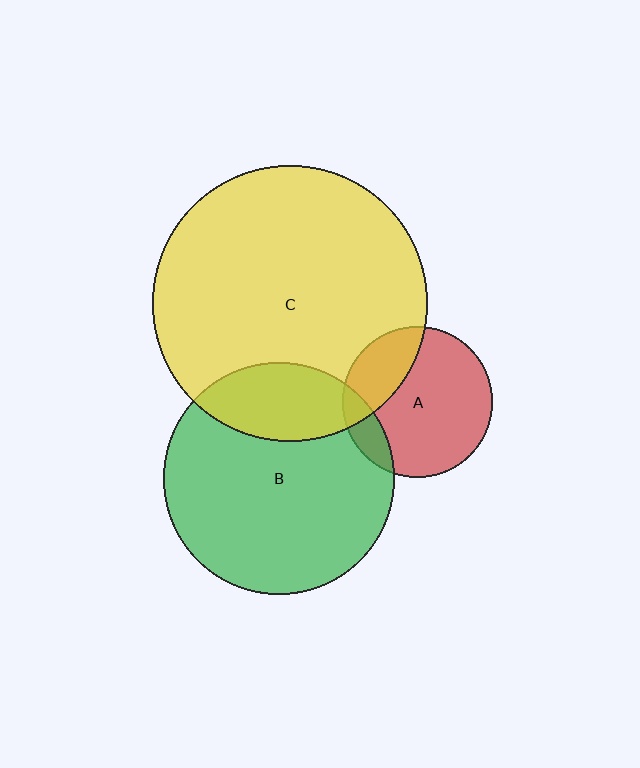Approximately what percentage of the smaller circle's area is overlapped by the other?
Approximately 25%.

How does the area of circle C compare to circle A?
Approximately 3.4 times.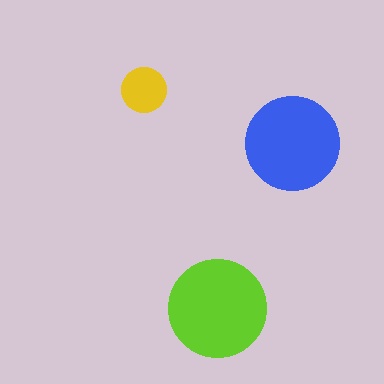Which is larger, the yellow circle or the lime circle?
The lime one.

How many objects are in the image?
There are 3 objects in the image.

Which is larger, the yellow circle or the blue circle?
The blue one.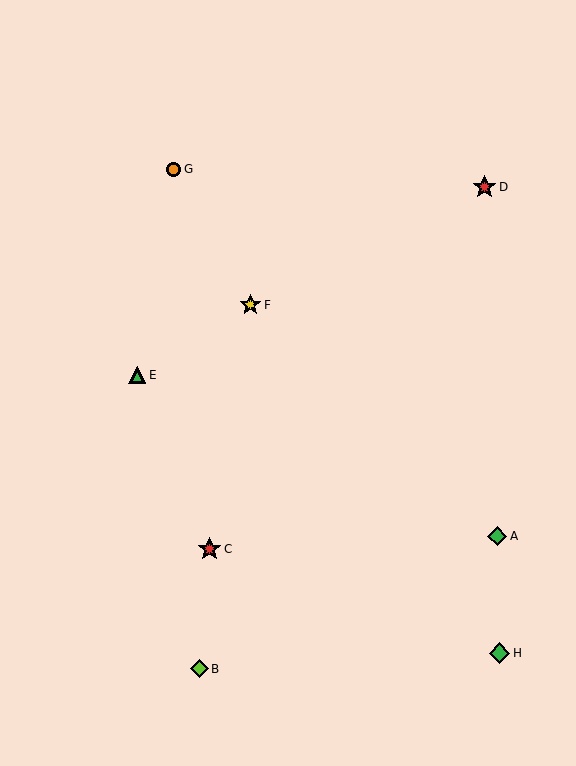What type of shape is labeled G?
Shape G is an orange circle.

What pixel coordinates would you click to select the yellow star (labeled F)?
Click at (250, 305) to select the yellow star F.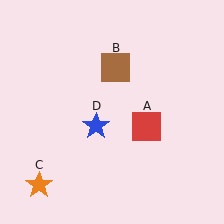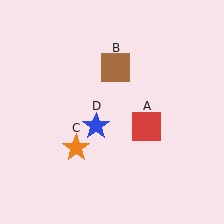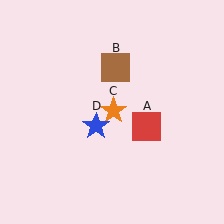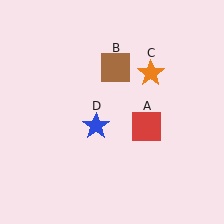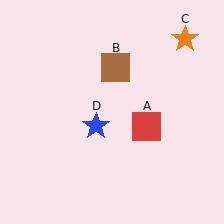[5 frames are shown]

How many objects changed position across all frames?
1 object changed position: orange star (object C).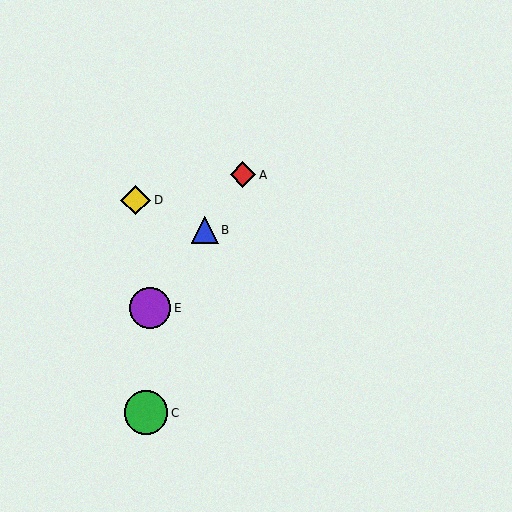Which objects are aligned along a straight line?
Objects A, B, E are aligned along a straight line.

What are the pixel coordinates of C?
Object C is at (146, 413).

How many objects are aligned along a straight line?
3 objects (A, B, E) are aligned along a straight line.